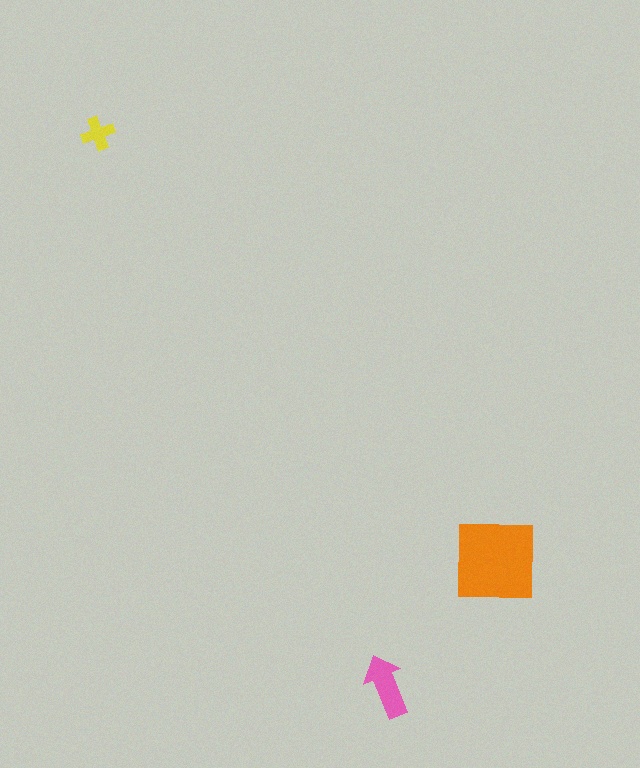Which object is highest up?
The yellow cross is topmost.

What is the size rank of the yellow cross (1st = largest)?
3rd.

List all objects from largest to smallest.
The orange square, the pink arrow, the yellow cross.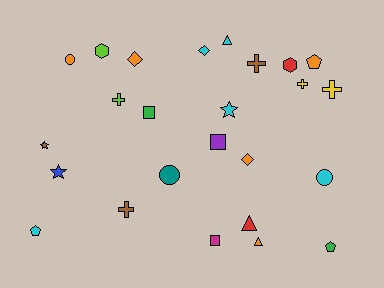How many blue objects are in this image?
There is 1 blue object.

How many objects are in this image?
There are 25 objects.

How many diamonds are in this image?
There are 3 diamonds.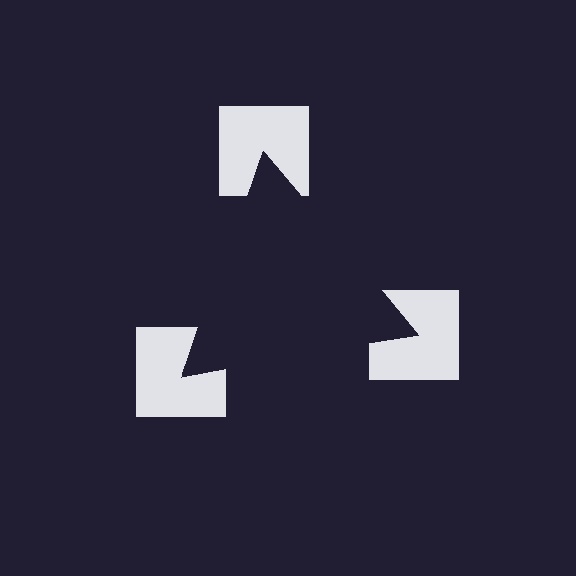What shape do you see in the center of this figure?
An illusory triangle — its edges are inferred from the aligned wedge cuts in the notched squares, not physically drawn.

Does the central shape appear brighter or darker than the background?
It typically appears slightly darker than the background, even though no actual brightness change is drawn.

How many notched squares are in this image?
There are 3 — one at each vertex of the illusory triangle.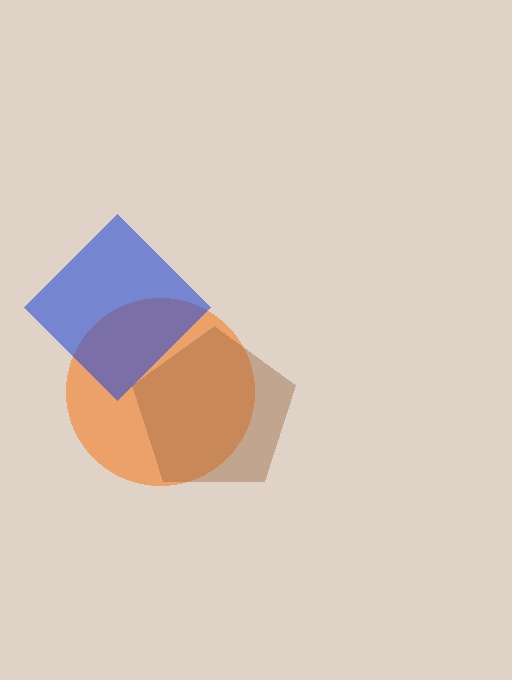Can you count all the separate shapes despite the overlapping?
Yes, there are 3 separate shapes.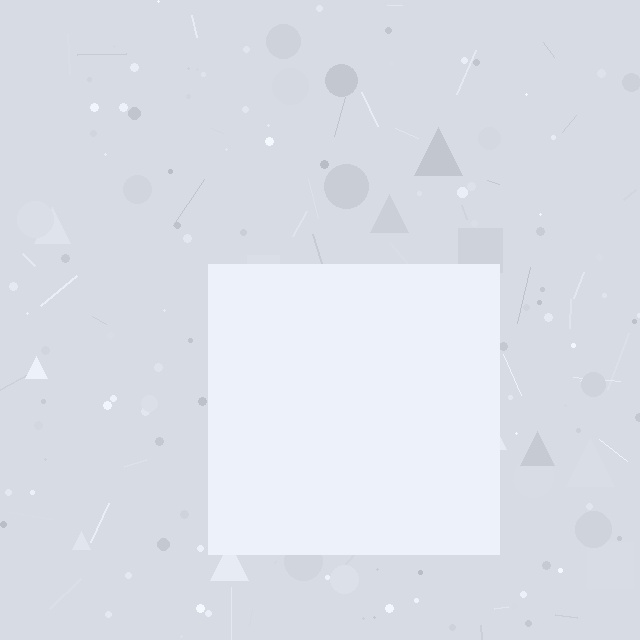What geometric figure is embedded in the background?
A square is embedded in the background.